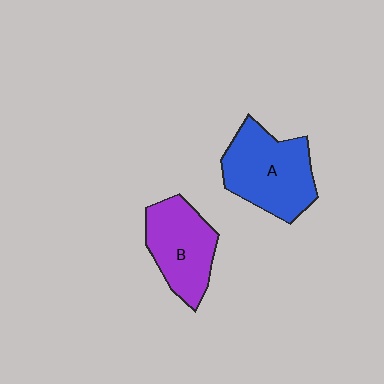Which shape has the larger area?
Shape A (blue).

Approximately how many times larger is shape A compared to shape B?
Approximately 1.2 times.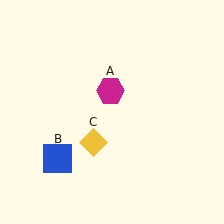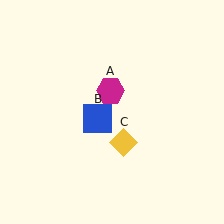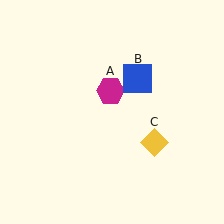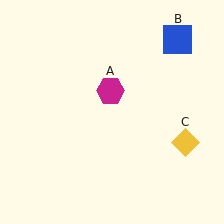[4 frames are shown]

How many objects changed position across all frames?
2 objects changed position: blue square (object B), yellow diamond (object C).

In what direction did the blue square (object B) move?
The blue square (object B) moved up and to the right.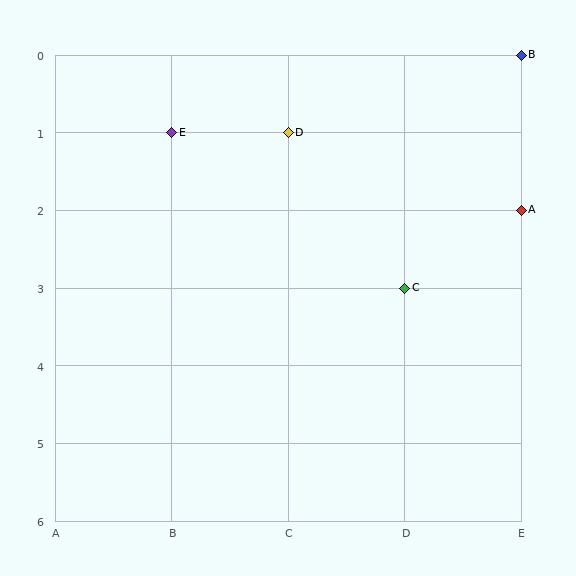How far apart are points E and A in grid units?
Points E and A are 3 columns and 1 row apart (about 3.2 grid units diagonally).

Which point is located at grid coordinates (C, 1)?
Point D is at (C, 1).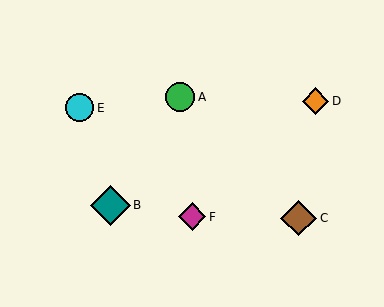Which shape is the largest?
The teal diamond (labeled B) is the largest.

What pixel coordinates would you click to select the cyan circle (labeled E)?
Click at (80, 108) to select the cyan circle E.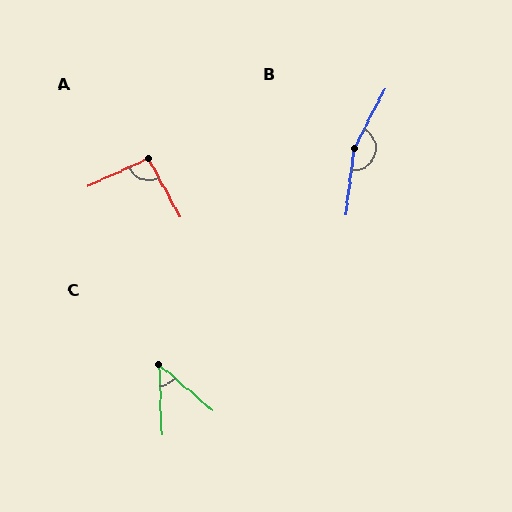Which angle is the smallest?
C, at approximately 47 degrees.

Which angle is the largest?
B, at approximately 160 degrees.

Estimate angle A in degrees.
Approximately 93 degrees.